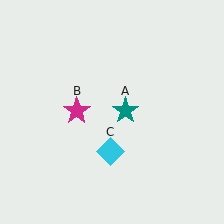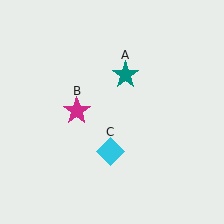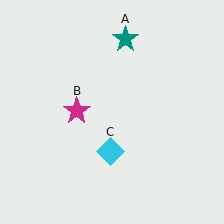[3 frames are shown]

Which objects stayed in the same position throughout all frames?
Magenta star (object B) and cyan diamond (object C) remained stationary.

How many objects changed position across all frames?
1 object changed position: teal star (object A).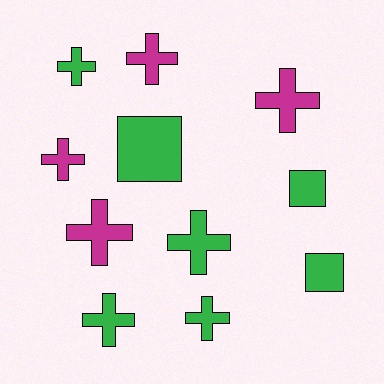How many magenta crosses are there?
There are 4 magenta crosses.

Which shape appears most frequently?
Cross, with 8 objects.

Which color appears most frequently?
Green, with 7 objects.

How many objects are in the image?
There are 11 objects.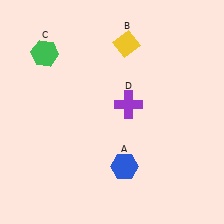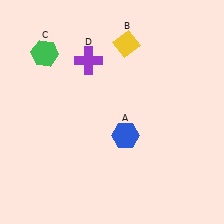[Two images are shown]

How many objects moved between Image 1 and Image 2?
2 objects moved between the two images.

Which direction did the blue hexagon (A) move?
The blue hexagon (A) moved up.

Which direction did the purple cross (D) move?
The purple cross (D) moved up.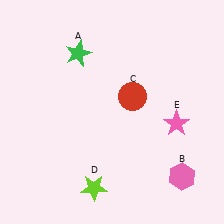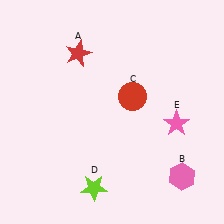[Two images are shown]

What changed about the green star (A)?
In Image 1, A is green. In Image 2, it changed to red.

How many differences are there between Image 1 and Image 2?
There is 1 difference between the two images.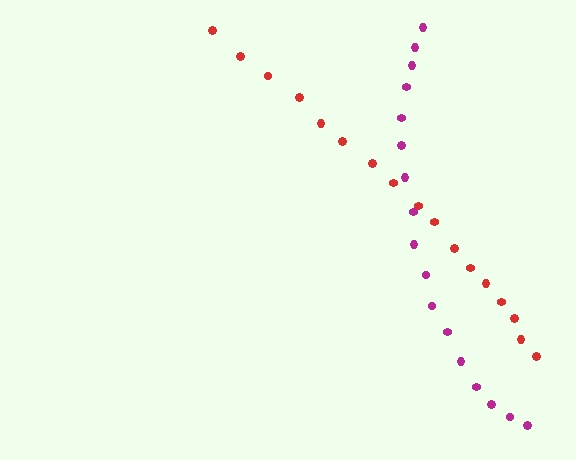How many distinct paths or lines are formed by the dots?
There are 2 distinct paths.